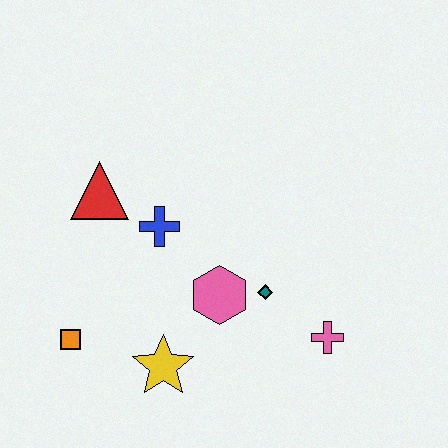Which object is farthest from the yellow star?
The red triangle is farthest from the yellow star.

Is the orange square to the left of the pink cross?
Yes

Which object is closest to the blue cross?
The red triangle is closest to the blue cross.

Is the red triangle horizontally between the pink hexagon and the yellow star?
No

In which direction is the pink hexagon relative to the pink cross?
The pink hexagon is to the left of the pink cross.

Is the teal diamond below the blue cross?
Yes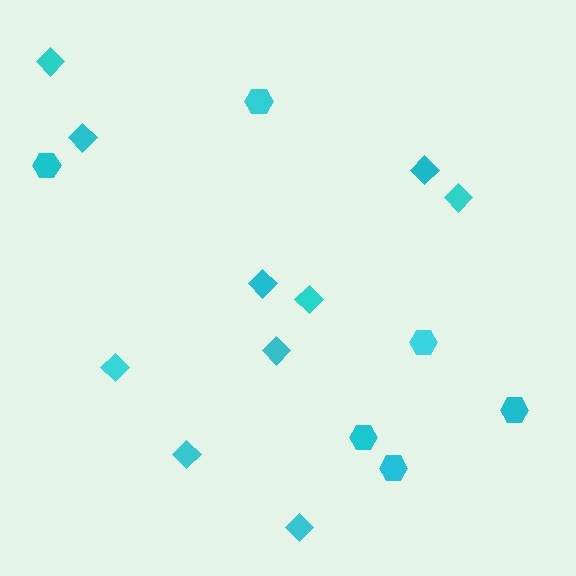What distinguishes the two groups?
There are 2 groups: one group of hexagons (6) and one group of diamonds (10).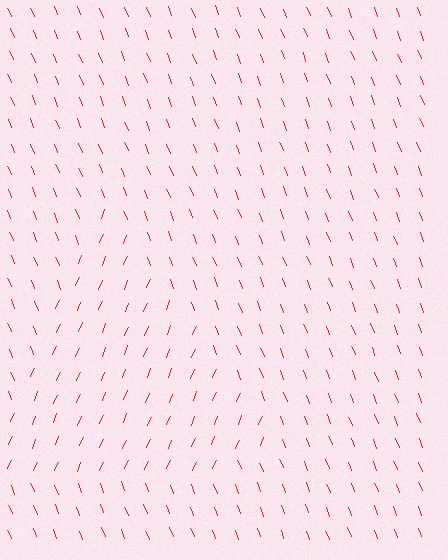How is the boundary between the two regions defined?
The boundary is defined purely by a change in line orientation (approximately 45 degrees difference). All lines are the same color and thickness.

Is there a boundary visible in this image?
Yes, there is a texture boundary formed by a change in line orientation.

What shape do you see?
I see a triangle.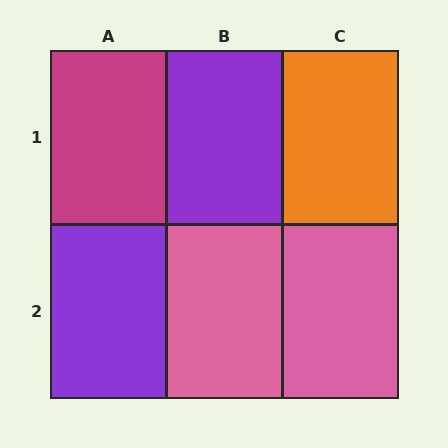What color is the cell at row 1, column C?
Orange.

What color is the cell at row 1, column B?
Purple.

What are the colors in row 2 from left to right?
Purple, pink, pink.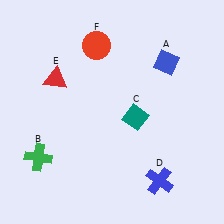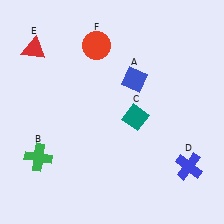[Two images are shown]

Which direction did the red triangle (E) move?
The red triangle (E) moved up.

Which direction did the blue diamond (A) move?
The blue diamond (A) moved left.